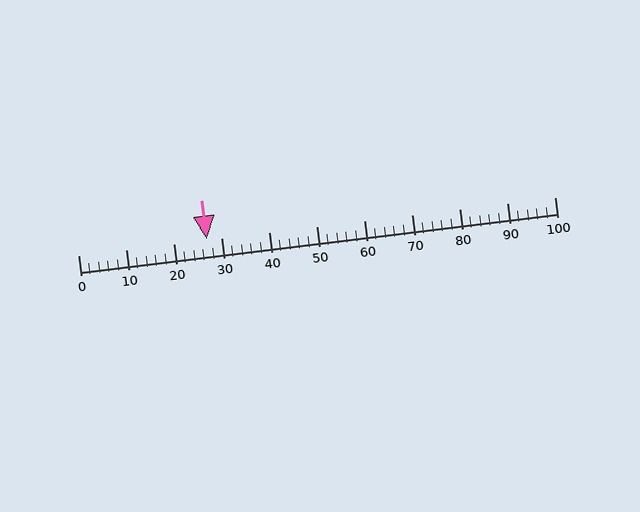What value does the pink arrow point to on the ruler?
The pink arrow points to approximately 27.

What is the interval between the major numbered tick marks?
The major tick marks are spaced 10 units apart.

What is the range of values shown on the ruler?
The ruler shows values from 0 to 100.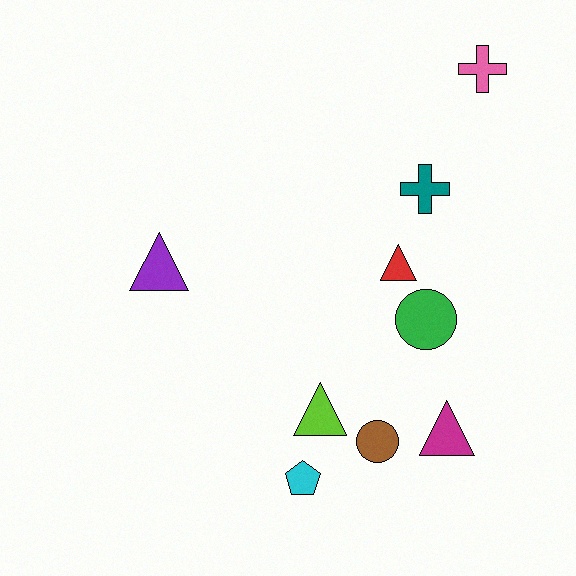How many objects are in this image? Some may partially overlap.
There are 9 objects.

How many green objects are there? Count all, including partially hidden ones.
There is 1 green object.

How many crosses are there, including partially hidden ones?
There are 2 crosses.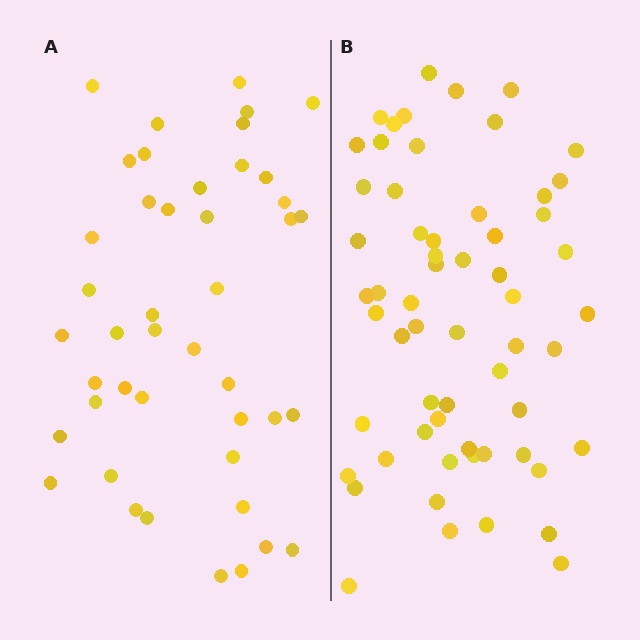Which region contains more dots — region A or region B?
Region B (the right region) has more dots.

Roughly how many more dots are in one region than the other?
Region B has approximately 15 more dots than region A.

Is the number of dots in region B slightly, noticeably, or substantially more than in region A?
Region B has noticeably more, but not dramatically so. The ratio is roughly 1.4 to 1.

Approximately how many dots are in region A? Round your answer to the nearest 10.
About 40 dots. (The exact count is 44, which rounds to 40.)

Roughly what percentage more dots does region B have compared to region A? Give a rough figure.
About 35% more.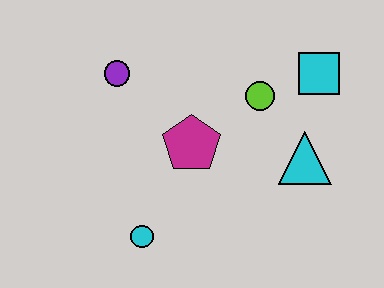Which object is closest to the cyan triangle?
The lime circle is closest to the cyan triangle.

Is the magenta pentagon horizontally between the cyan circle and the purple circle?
No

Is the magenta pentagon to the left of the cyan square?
Yes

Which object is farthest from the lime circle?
The cyan circle is farthest from the lime circle.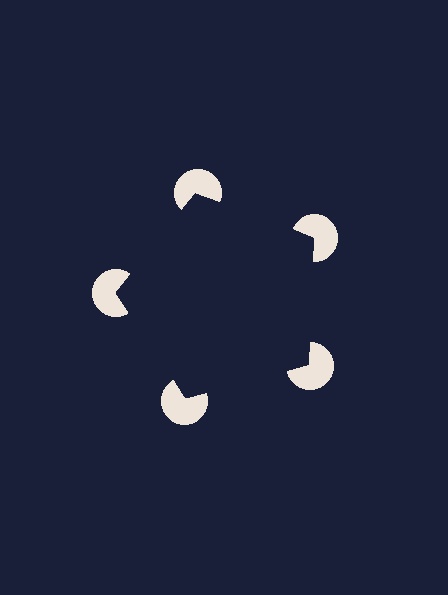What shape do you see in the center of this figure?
An illusory pentagon — its edges are inferred from the aligned wedge cuts in the pac-man discs, not physically drawn.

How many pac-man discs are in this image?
There are 5 — one at each vertex of the illusory pentagon.